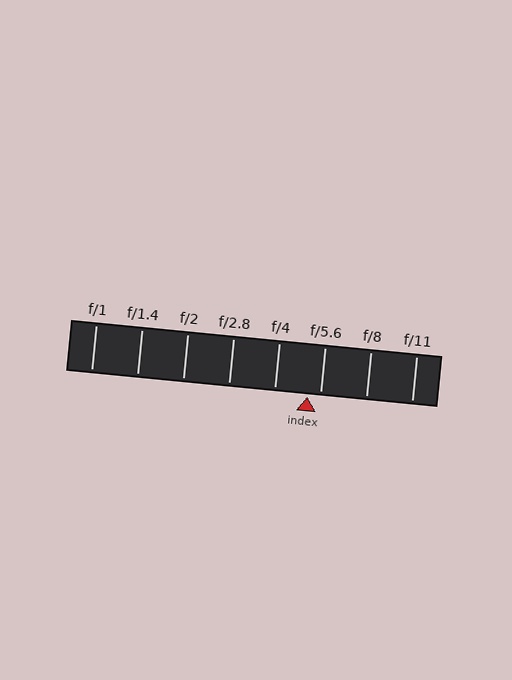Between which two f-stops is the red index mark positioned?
The index mark is between f/4 and f/5.6.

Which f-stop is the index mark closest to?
The index mark is closest to f/5.6.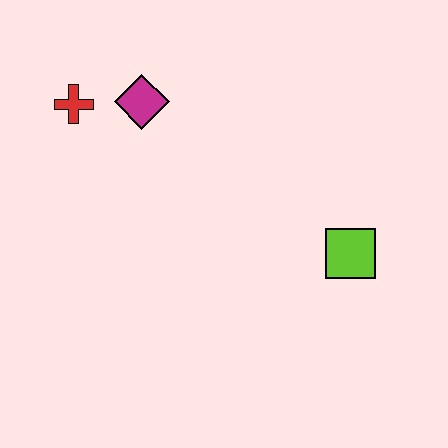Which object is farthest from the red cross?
The lime square is farthest from the red cross.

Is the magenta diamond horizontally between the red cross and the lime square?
Yes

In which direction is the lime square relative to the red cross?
The lime square is to the right of the red cross.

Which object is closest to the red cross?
The magenta diamond is closest to the red cross.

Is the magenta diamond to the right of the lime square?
No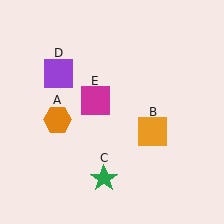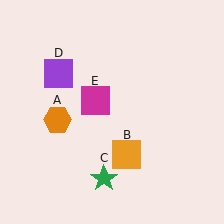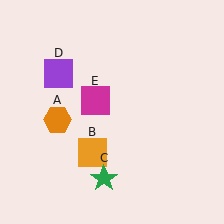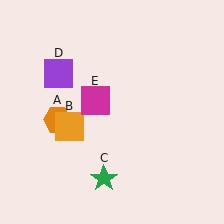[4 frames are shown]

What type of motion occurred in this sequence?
The orange square (object B) rotated clockwise around the center of the scene.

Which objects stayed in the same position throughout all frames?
Orange hexagon (object A) and green star (object C) and purple square (object D) and magenta square (object E) remained stationary.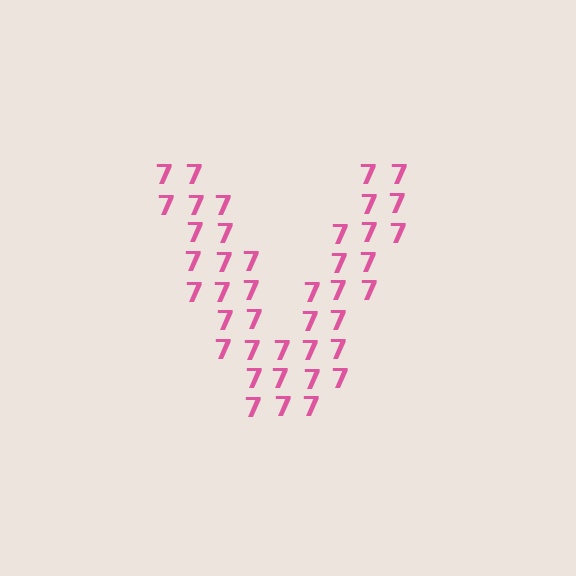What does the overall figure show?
The overall figure shows the letter V.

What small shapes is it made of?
It is made of small digit 7's.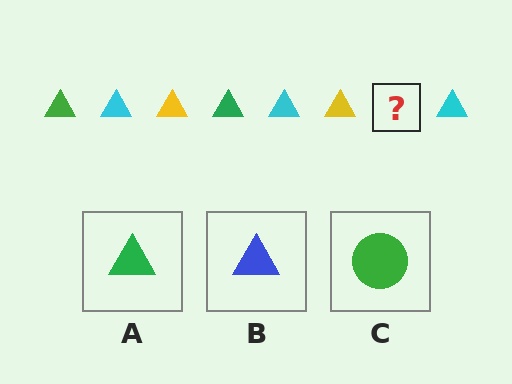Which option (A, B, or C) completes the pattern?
A.